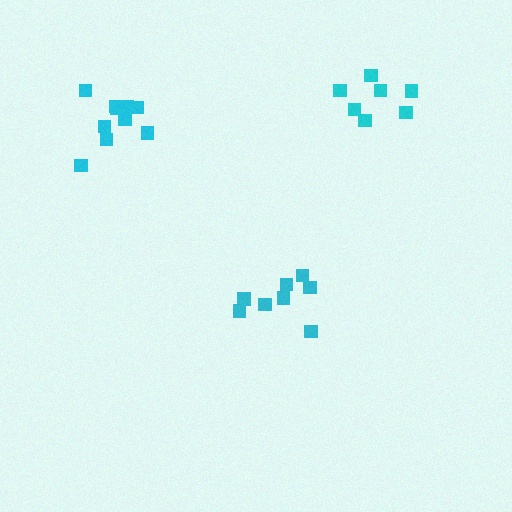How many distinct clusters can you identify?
There are 3 distinct clusters.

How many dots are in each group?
Group 1: 7 dots, Group 2: 10 dots, Group 3: 8 dots (25 total).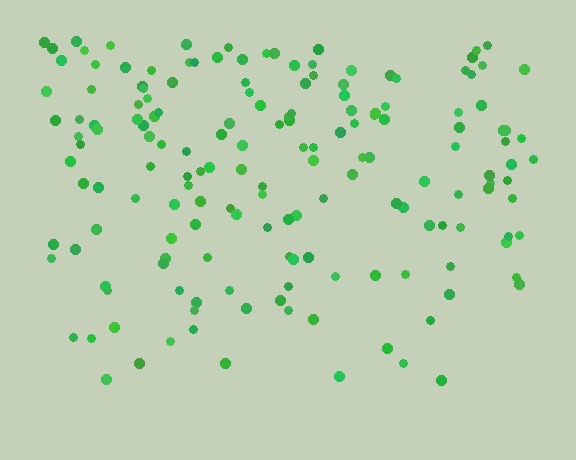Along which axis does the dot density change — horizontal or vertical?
Vertical.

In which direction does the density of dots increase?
From bottom to top, with the top side densest.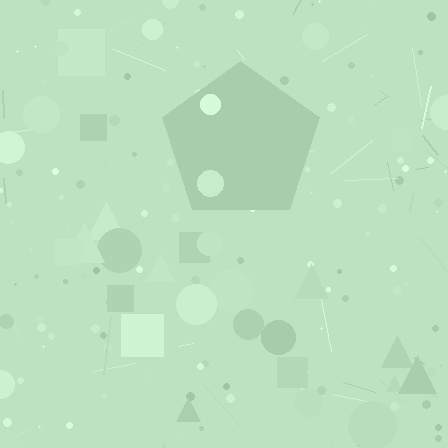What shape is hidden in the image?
A pentagon is hidden in the image.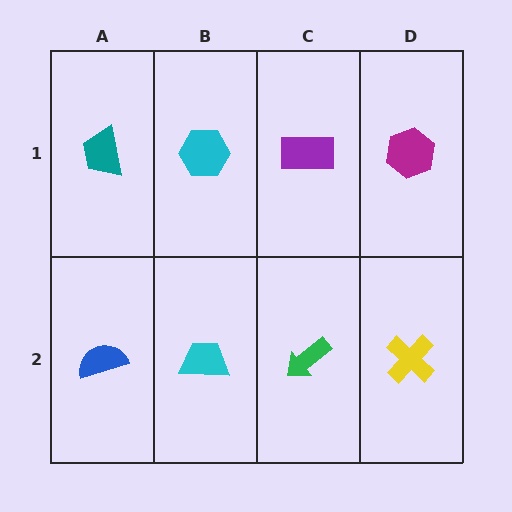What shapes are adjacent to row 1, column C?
A green arrow (row 2, column C), a cyan hexagon (row 1, column B), a magenta hexagon (row 1, column D).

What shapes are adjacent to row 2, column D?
A magenta hexagon (row 1, column D), a green arrow (row 2, column C).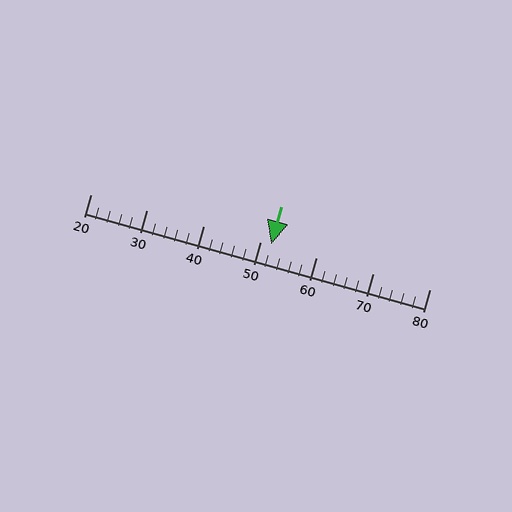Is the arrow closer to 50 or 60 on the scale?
The arrow is closer to 50.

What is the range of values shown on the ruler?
The ruler shows values from 20 to 80.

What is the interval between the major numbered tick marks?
The major tick marks are spaced 10 units apart.